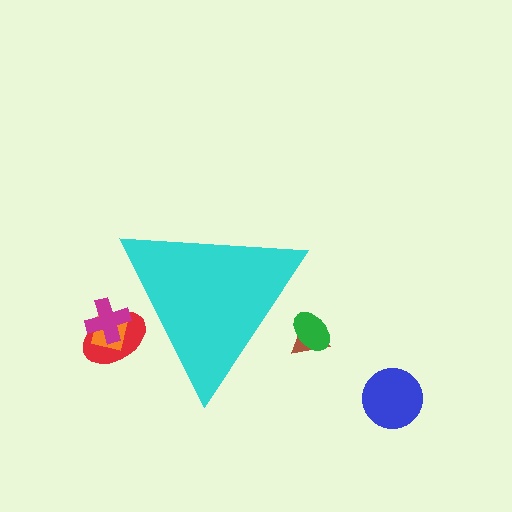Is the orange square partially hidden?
Yes, the orange square is partially hidden behind the cyan triangle.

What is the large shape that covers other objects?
A cyan triangle.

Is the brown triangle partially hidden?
Yes, the brown triangle is partially hidden behind the cyan triangle.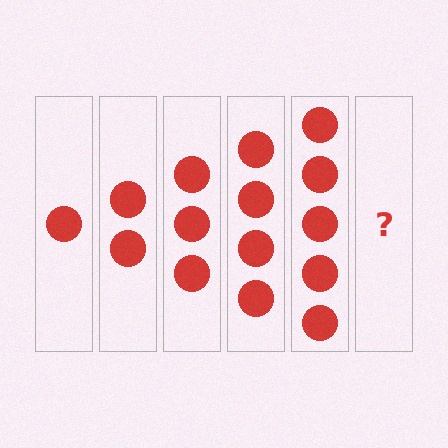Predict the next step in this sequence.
The next step is 6 circles.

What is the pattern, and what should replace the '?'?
The pattern is that each step adds one more circle. The '?' should be 6 circles.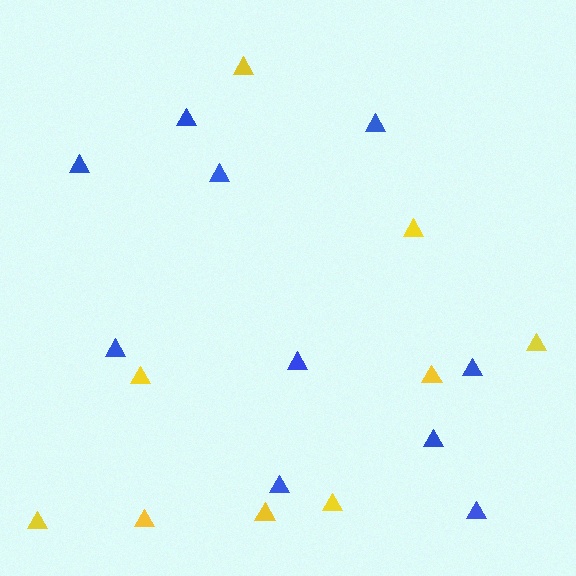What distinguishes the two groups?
There are 2 groups: one group of yellow triangles (9) and one group of blue triangles (10).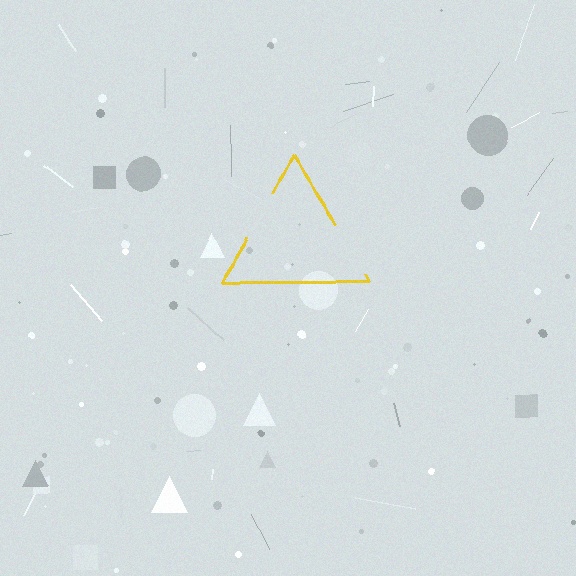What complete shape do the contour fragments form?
The contour fragments form a triangle.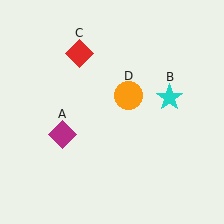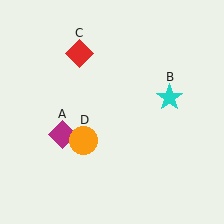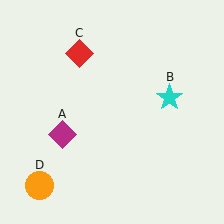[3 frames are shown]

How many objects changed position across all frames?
1 object changed position: orange circle (object D).